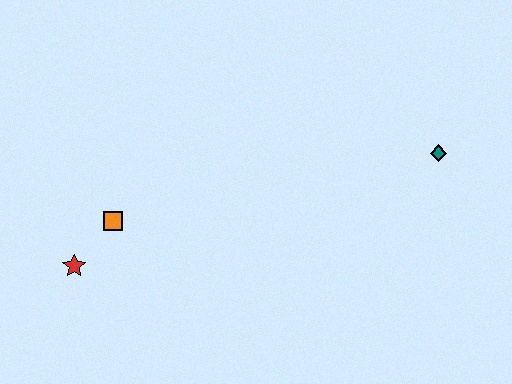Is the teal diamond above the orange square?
Yes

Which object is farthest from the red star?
The teal diamond is farthest from the red star.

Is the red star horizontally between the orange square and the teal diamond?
No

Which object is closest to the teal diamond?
The orange square is closest to the teal diamond.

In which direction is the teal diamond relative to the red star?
The teal diamond is to the right of the red star.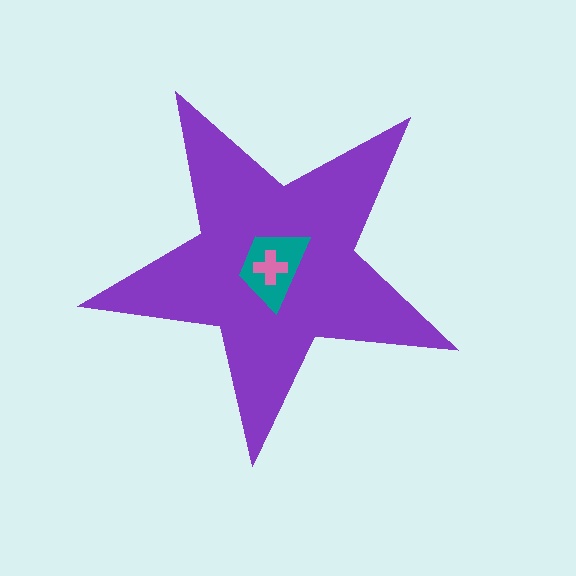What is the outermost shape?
The purple star.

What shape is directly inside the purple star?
The teal trapezoid.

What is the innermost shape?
The pink cross.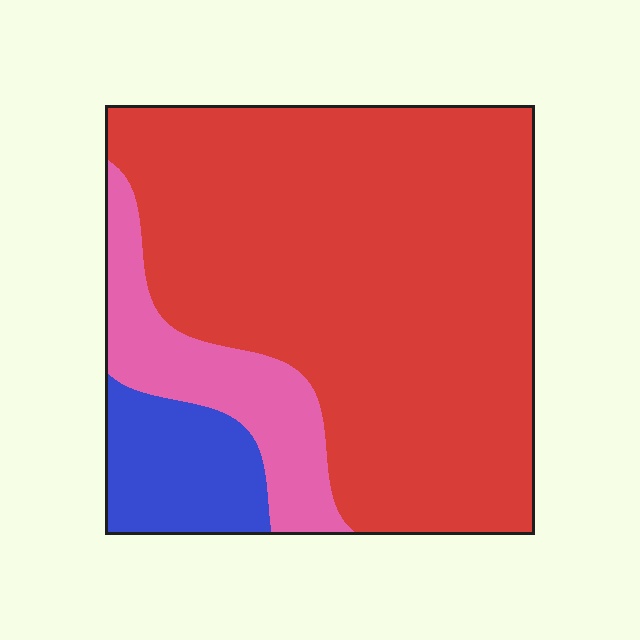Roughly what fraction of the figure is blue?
Blue covers about 10% of the figure.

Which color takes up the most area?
Red, at roughly 75%.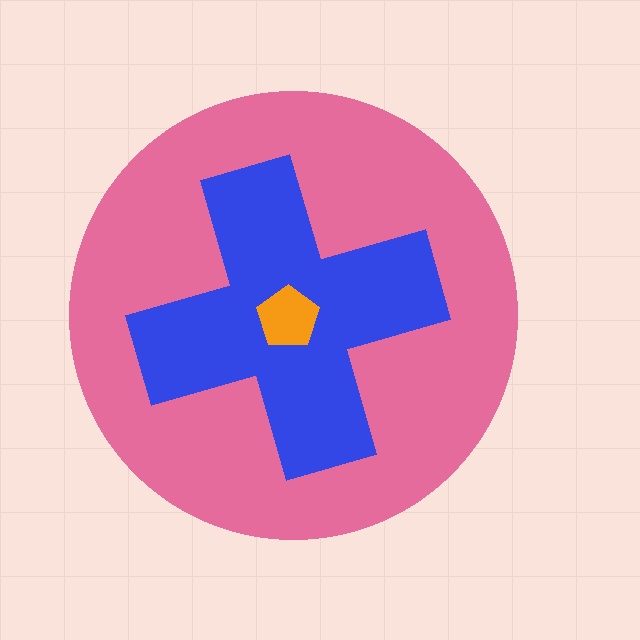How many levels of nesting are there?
3.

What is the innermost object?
The orange pentagon.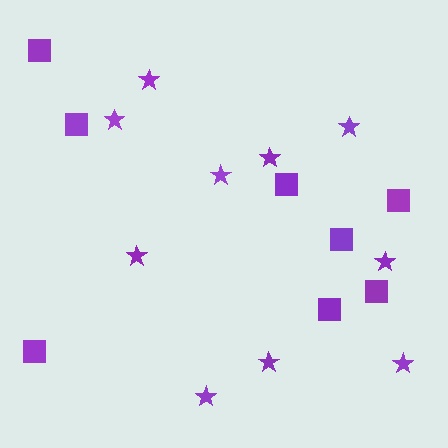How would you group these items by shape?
There are 2 groups: one group of squares (8) and one group of stars (10).